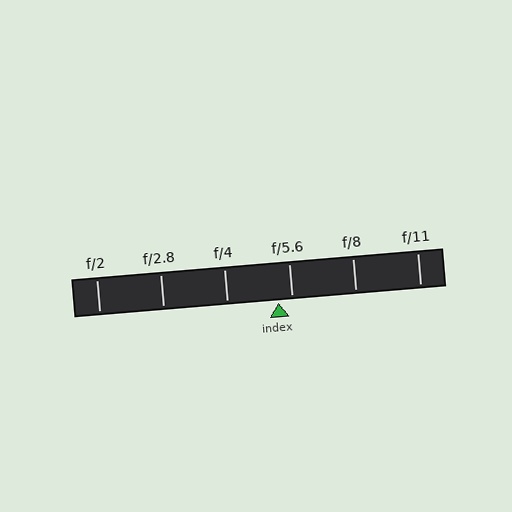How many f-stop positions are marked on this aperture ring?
There are 6 f-stop positions marked.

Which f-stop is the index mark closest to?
The index mark is closest to f/5.6.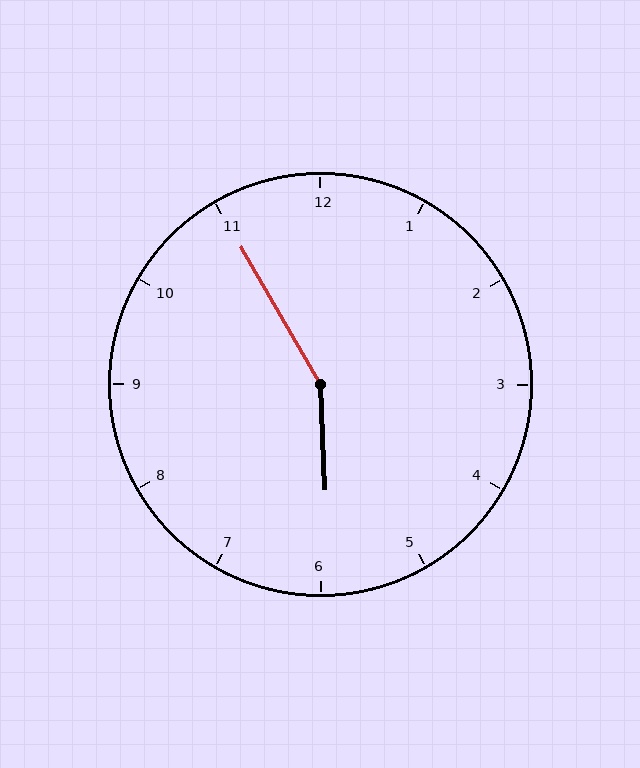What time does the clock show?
5:55.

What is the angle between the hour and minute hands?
Approximately 152 degrees.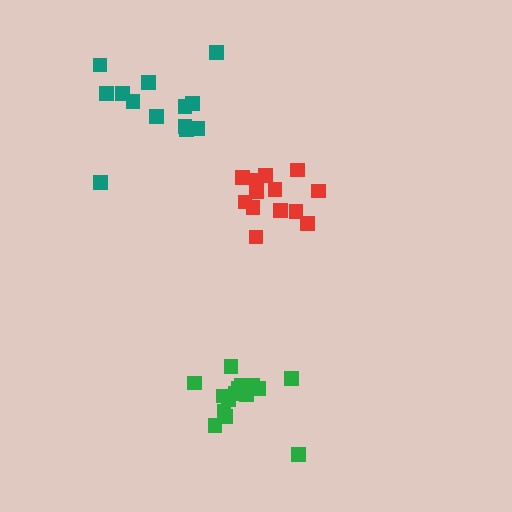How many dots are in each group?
Group 1: 13 dots, Group 2: 13 dots, Group 3: 15 dots (41 total).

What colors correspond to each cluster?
The clusters are colored: red, teal, green.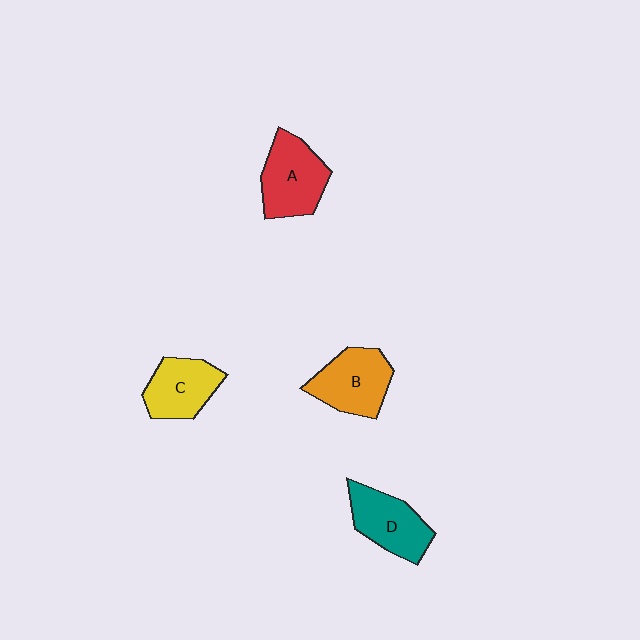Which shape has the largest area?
Shape A (red).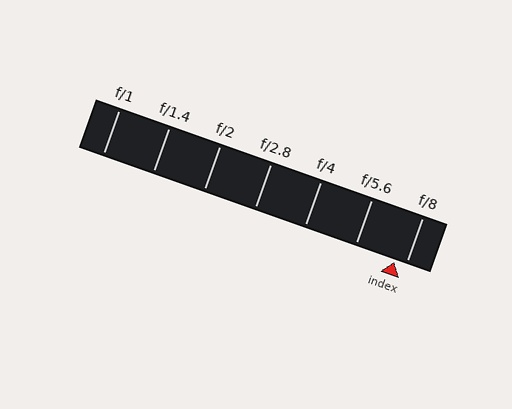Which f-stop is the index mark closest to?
The index mark is closest to f/8.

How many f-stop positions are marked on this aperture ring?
There are 7 f-stop positions marked.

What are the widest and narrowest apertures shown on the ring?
The widest aperture shown is f/1 and the narrowest is f/8.